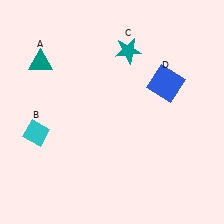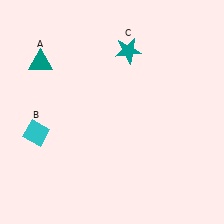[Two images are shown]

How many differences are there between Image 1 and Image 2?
There is 1 difference between the two images.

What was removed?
The blue square (D) was removed in Image 2.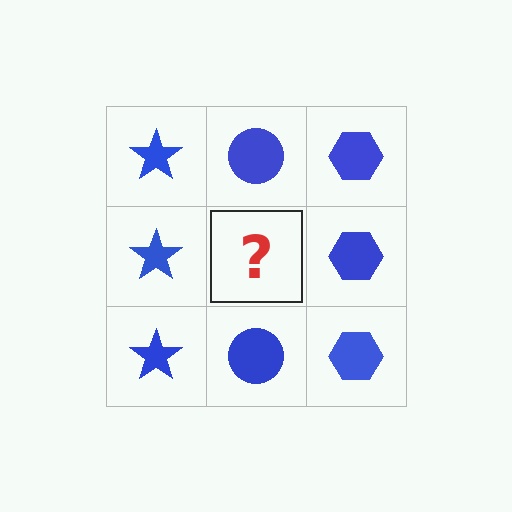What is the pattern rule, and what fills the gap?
The rule is that each column has a consistent shape. The gap should be filled with a blue circle.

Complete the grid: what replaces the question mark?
The question mark should be replaced with a blue circle.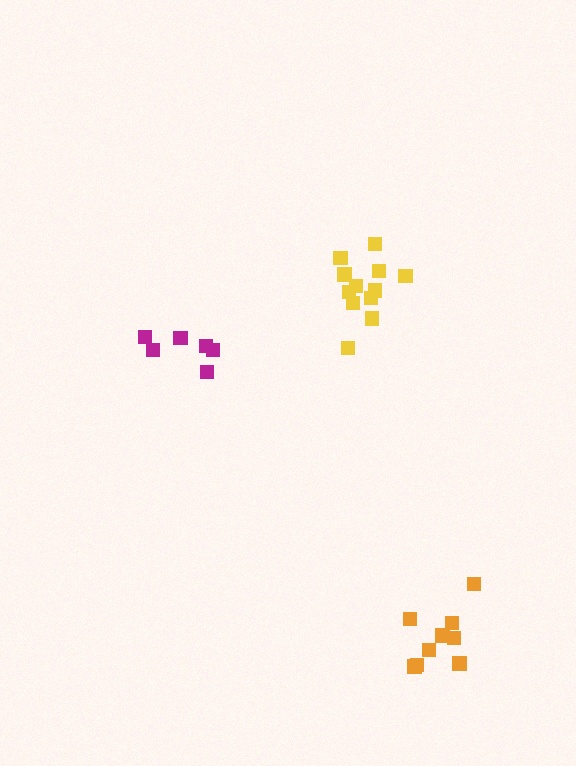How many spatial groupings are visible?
There are 3 spatial groupings.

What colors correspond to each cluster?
The clusters are colored: yellow, orange, magenta.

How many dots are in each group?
Group 1: 12 dots, Group 2: 9 dots, Group 3: 6 dots (27 total).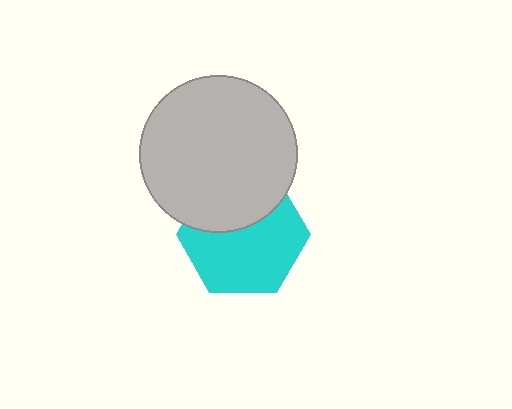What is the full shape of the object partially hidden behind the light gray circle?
The partially hidden object is a cyan hexagon.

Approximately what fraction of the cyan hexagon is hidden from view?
Roughly 37% of the cyan hexagon is hidden behind the light gray circle.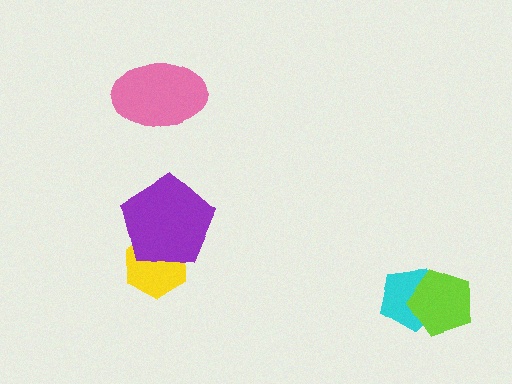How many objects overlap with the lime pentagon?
1 object overlaps with the lime pentagon.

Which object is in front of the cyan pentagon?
The lime pentagon is in front of the cyan pentagon.